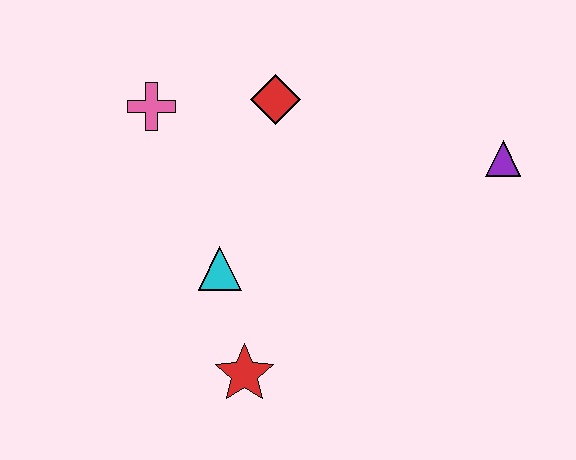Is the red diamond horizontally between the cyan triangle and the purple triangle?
Yes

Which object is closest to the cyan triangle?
The red star is closest to the cyan triangle.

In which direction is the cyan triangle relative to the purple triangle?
The cyan triangle is to the left of the purple triangle.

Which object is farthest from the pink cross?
The purple triangle is farthest from the pink cross.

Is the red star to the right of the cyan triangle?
Yes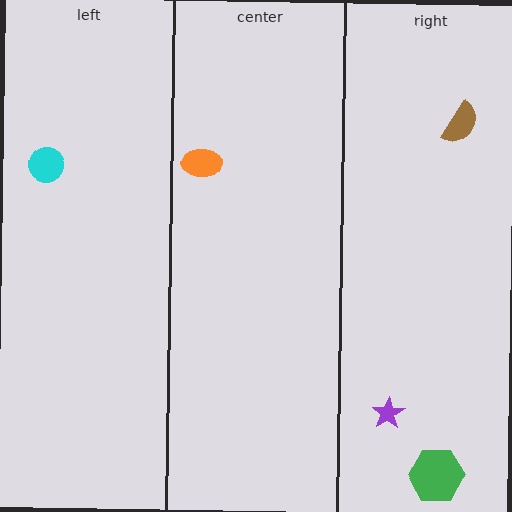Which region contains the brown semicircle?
The right region.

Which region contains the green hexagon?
The right region.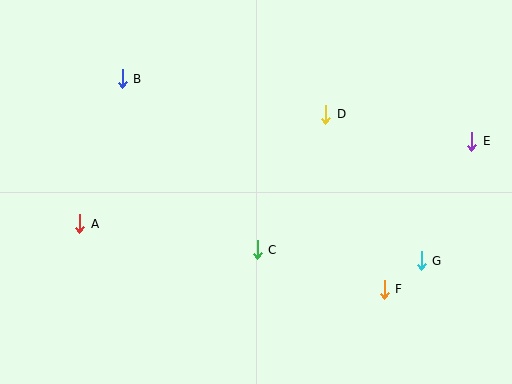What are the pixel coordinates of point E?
Point E is at (472, 141).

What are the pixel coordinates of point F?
Point F is at (384, 289).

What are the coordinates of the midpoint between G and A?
The midpoint between G and A is at (251, 242).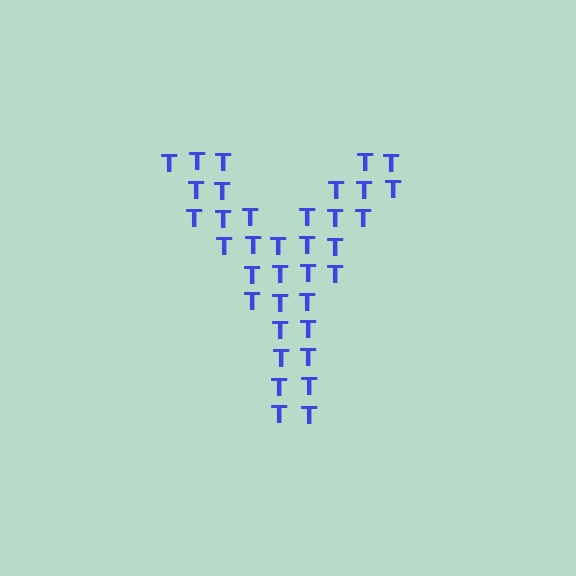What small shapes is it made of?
It is made of small letter T's.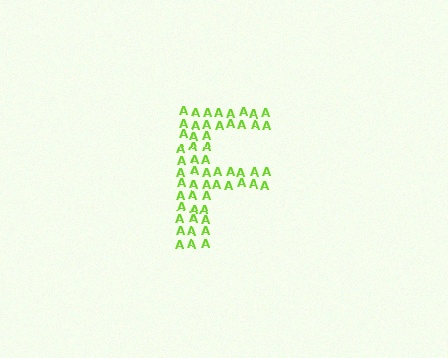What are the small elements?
The small elements are letter A's.